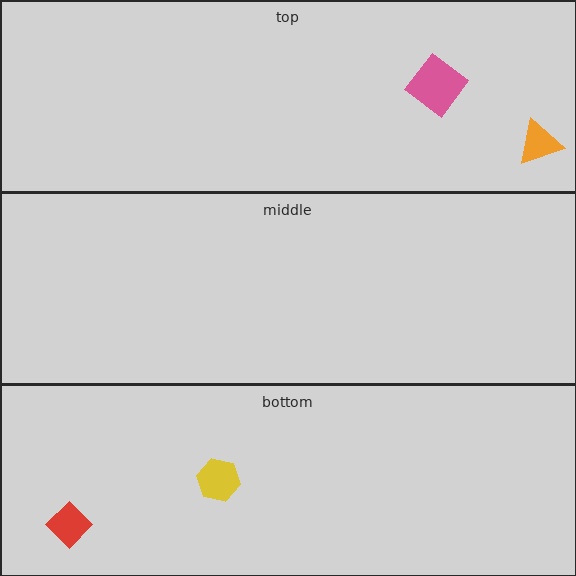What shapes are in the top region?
The pink diamond, the orange triangle.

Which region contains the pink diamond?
The top region.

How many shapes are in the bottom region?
2.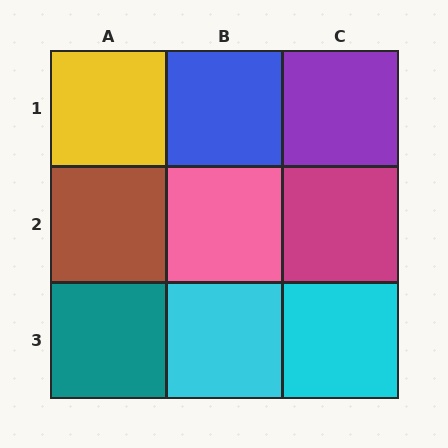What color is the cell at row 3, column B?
Cyan.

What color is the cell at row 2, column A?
Brown.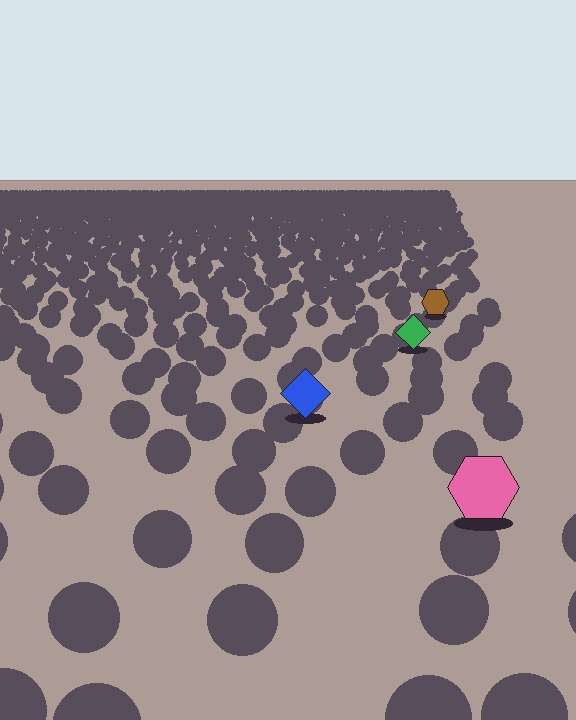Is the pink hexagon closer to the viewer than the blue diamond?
Yes. The pink hexagon is closer — you can tell from the texture gradient: the ground texture is coarser near it.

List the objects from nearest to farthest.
From nearest to farthest: the pink hexagon, the blue diamond, the green diamond, the brown hexagon.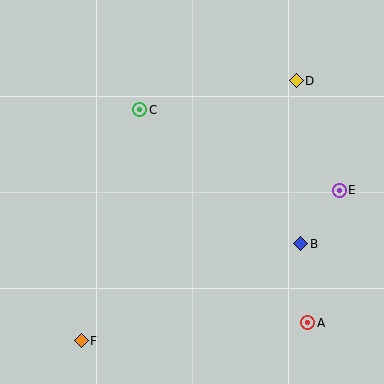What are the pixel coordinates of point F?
Point F is at (81, 341).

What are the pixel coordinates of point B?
Point B is at (301, 244).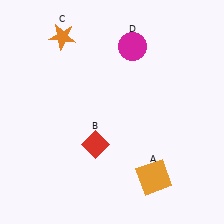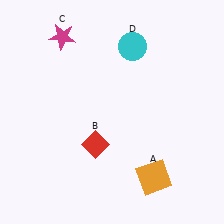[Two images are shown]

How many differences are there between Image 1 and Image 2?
There are 2 differences between the two images.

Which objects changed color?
C changed from orange to magenta. D changed from magenta to cyan.